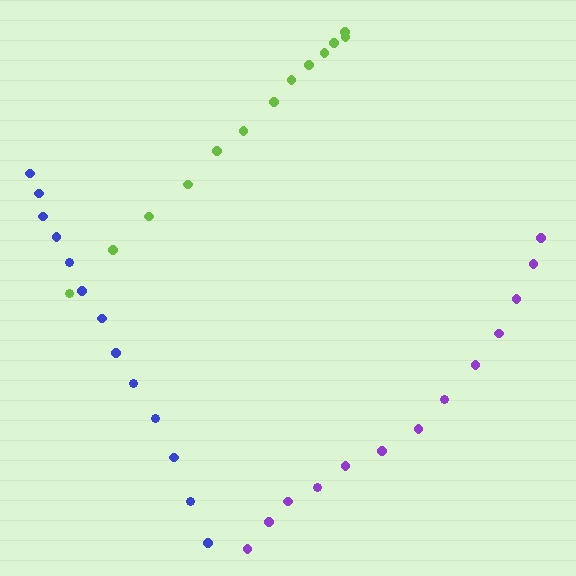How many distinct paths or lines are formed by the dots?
There are 3 distinct paths.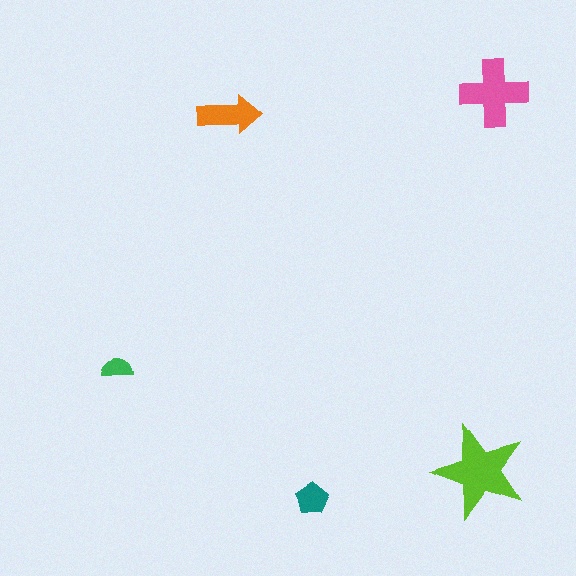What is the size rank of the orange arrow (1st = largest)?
3rd.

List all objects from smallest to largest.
The green semicircle, the teal pentagon, the orange arrow, the pink cross, the lime star.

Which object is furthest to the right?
The pink cross is rightmost.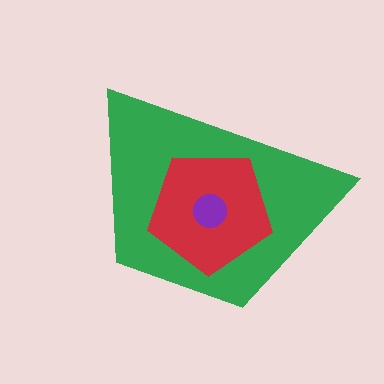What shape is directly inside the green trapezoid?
The red pentagon.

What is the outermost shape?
The green trapezoid.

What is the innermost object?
The purple circle.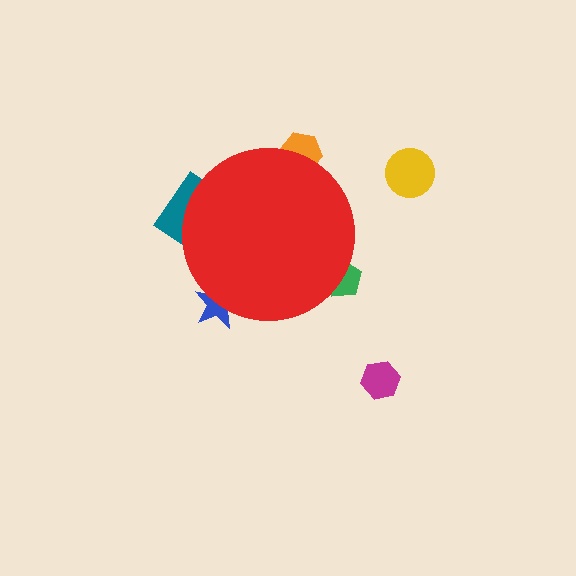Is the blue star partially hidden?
Yes, the blue star is partially hidden behind the red circle.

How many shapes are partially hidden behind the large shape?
4 shapes are partially hidden.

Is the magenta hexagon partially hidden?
No, the magenta hexagon is fully visible.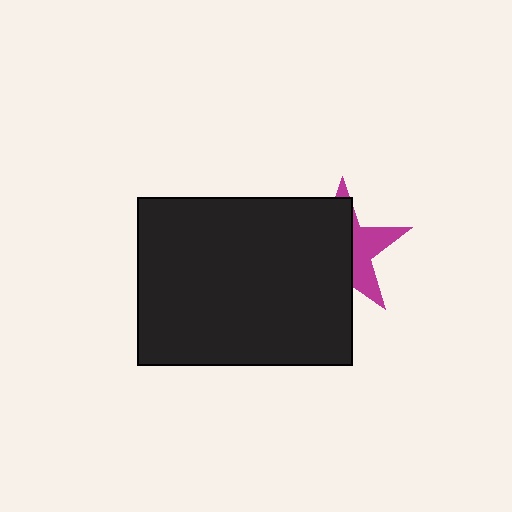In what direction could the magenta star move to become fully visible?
The magenta star could move right. That would shift it out from behind the black rectangle entirely.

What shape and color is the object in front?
The object in front is a black rectangle.